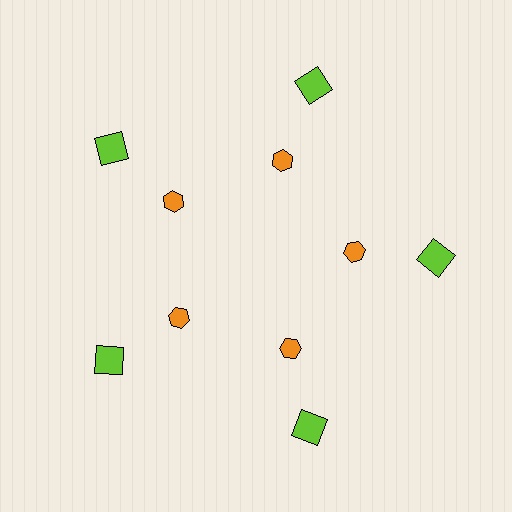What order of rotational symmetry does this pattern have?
This pattern has 5-fold rotational symmetry.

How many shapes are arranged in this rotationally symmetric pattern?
There are 10 shapes, arranged in 5 groups of 2.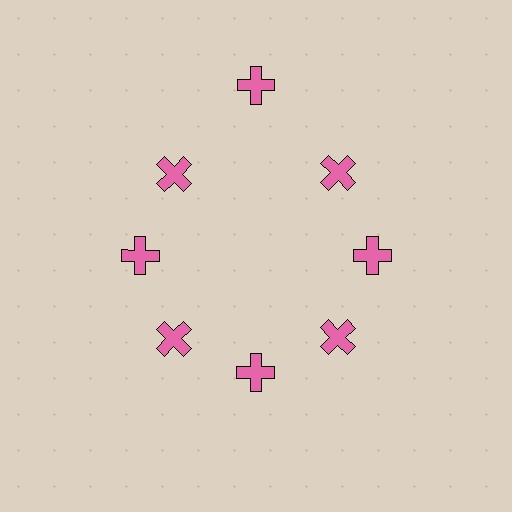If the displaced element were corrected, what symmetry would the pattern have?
It would have 8-fold rotational symmetry — the pattern would map onto itself every 45 degrees.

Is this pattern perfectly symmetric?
No. The 8 pink crosses are arranged in a ring, but one element near the 12 o'clock position is pushed outward from the center, breaking the 8-fold rotational symmetry.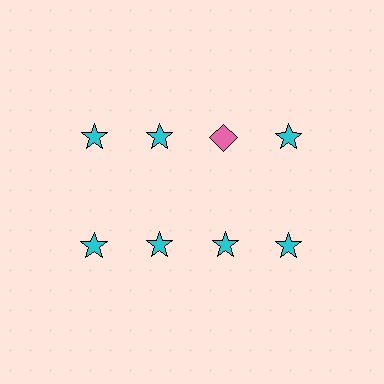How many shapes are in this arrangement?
There are 8 shapes arranged in a grid pattern.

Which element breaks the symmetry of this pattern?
The pink diamond in the top row, center column breaks the symmetry. All other shapes are cyan stars.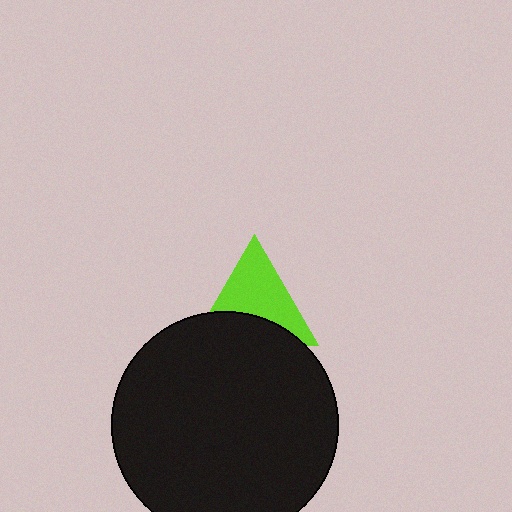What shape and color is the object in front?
The object in front is a black circle.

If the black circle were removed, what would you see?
You would see the complete lime triangle.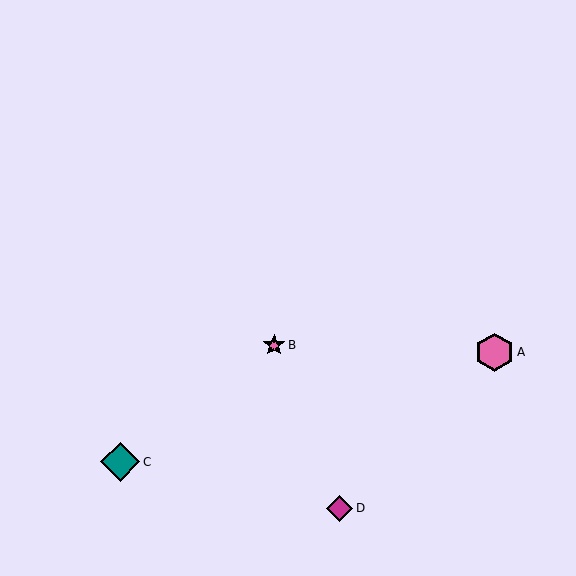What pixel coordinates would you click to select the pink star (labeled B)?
Click at (274, 345) to select the pink star B.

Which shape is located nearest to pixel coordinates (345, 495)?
The magenta diamond (labeled D) at (339, 508) is nearest to that location.